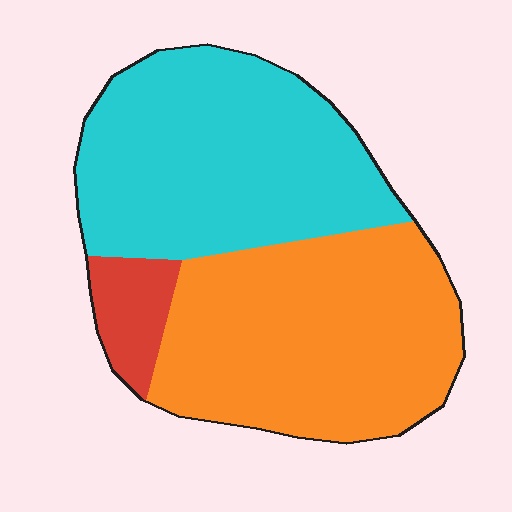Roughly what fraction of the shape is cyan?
Cyan covers 45% of the shape.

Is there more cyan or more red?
Cyan.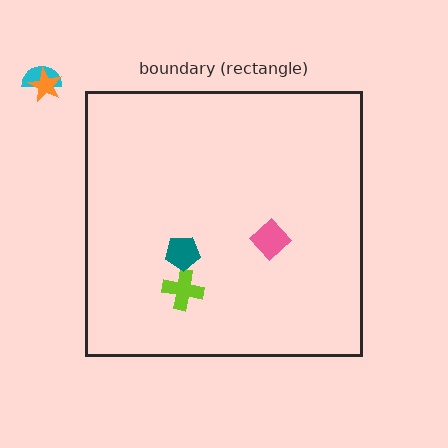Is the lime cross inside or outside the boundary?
Inside.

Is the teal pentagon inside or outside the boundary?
Inside.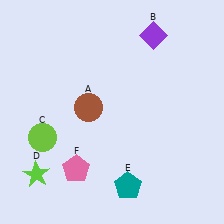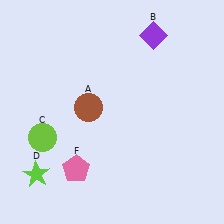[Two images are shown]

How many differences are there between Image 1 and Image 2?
There is 1 difference between the two images.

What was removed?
The teal pentagon (E) was removed in Image 2.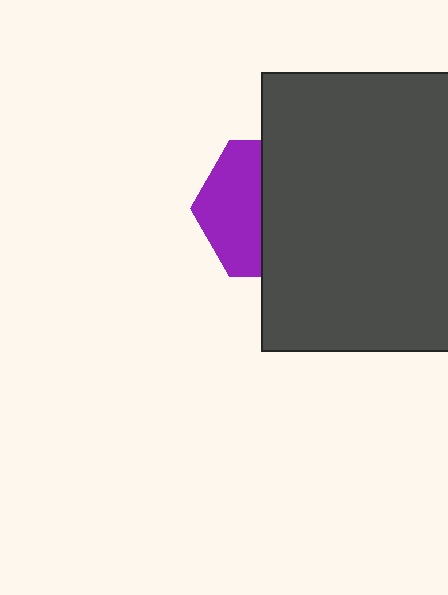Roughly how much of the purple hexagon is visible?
A small part of it is visible (roughly 44%).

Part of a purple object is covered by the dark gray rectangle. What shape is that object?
It is a hexagon.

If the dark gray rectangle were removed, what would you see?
You would see the complete purple hexagon.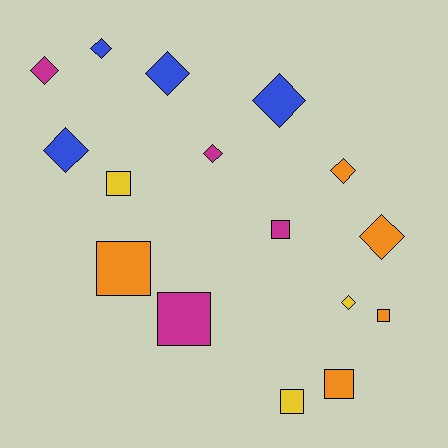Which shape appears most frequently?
Diamond, with 9 objects.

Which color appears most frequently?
Orange, with 5 objects.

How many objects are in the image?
There are 16 objects.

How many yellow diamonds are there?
There is 1 yellow diamond.